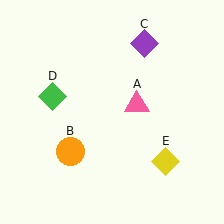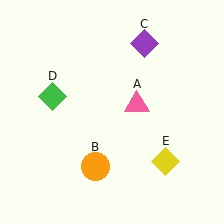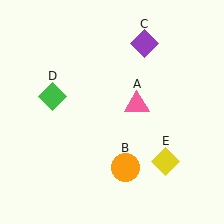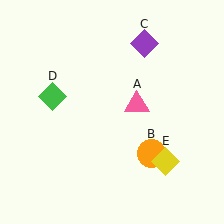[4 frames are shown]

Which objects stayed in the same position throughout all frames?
Pink triangle (object A) and purple diamond (object C) and green diamond (object D) and yellow diamond (object E) remained stationary.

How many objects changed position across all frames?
1 object changed position: orange circle (object B).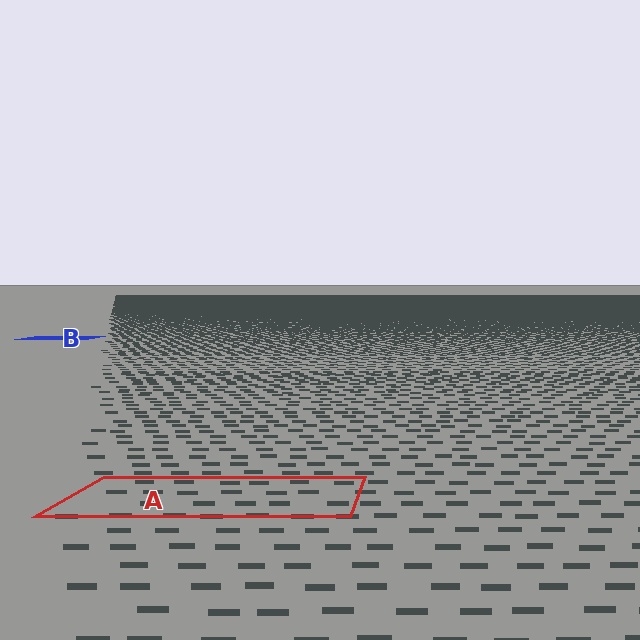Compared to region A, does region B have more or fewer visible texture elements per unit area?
Region B has more texture elements per unit area — they are packed more densely because it is farther away.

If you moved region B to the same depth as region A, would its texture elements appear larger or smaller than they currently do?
They would appear larger. At a closer depth, the same texture elements are projected at a bigger on-screen size.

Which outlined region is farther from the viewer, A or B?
Region B is farther from the viewer — the texture elements inside it appear smaller and more densely packed.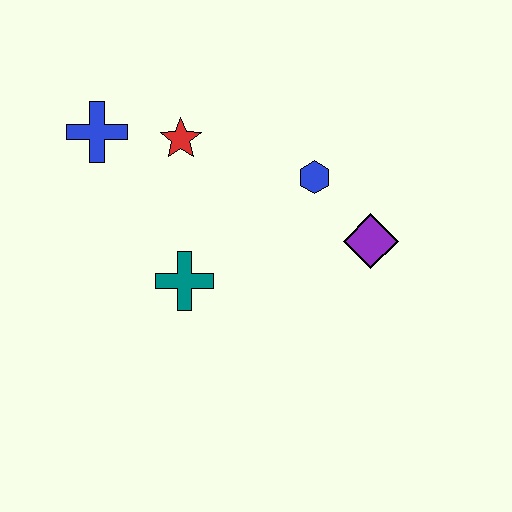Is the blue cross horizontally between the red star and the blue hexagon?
No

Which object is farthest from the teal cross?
The purple diamond is farthest from the teal cross.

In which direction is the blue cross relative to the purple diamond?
The blue cross is to the left of the purple diamond.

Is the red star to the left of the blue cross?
No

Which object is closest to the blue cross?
The red star is closest to the blue cross.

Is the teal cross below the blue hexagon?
Yes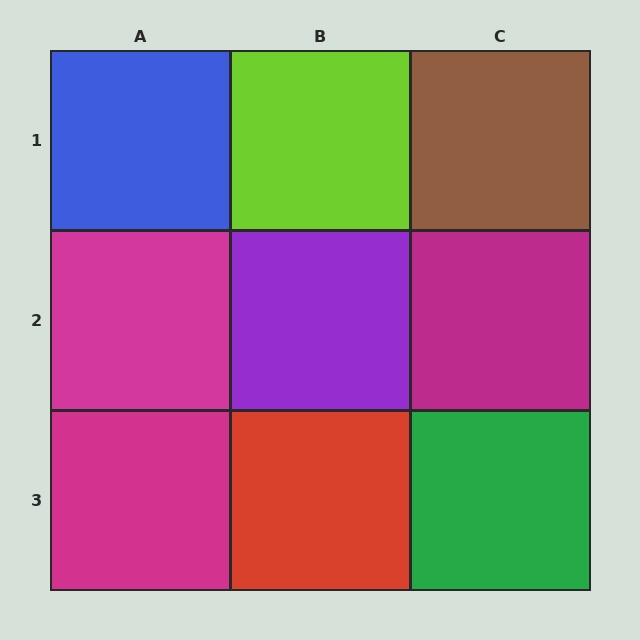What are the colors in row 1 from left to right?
Blue, lime, brown.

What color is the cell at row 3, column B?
Red.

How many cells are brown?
1 cell is brown.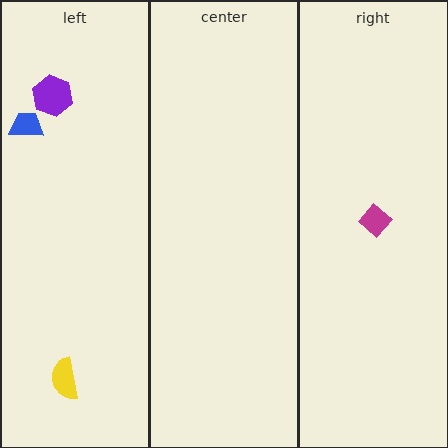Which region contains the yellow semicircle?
The left region.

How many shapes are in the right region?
1.